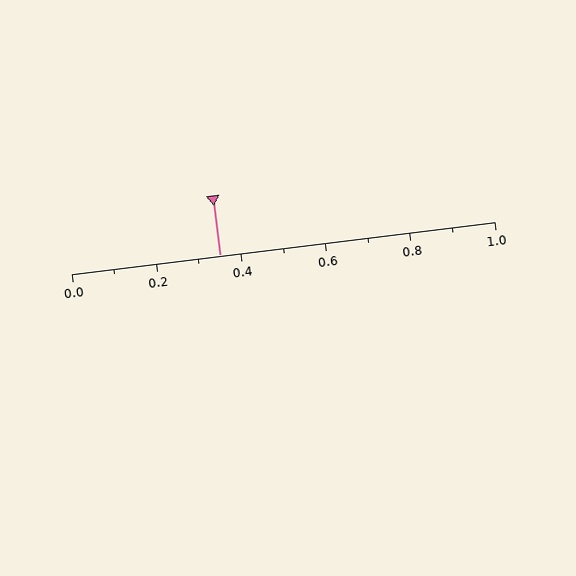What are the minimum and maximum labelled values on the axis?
The axis runs from 0.0 to 1.0.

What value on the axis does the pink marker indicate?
The marker indicates approximately 0.35.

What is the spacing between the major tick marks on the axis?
The major ticks are spaced 0.2 apart.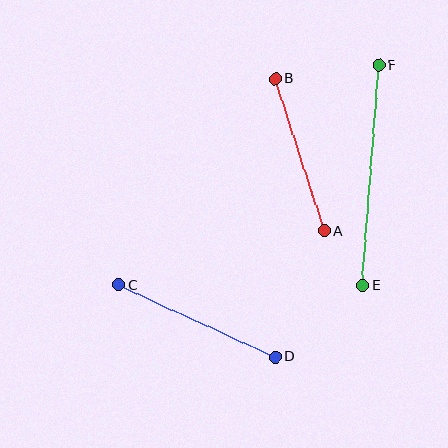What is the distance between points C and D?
The distance is approximately 173 pixels.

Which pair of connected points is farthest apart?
Points E and F are farthest apart.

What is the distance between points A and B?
The distance is approximately 160 pixels.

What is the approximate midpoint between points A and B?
The midpoint is at approximately (300, 155) pixels.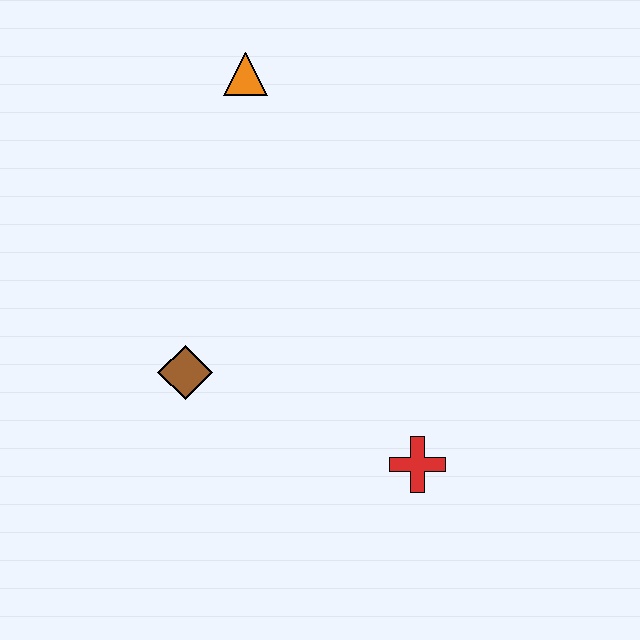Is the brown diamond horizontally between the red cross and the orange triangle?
No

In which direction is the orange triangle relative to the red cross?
The orange triangle is above the red cross.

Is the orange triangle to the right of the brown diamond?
Yes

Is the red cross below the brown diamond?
Yes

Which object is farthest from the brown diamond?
The orange triangle is farthest from the brown diamond.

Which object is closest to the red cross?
The brown diamond is closest to the red cross.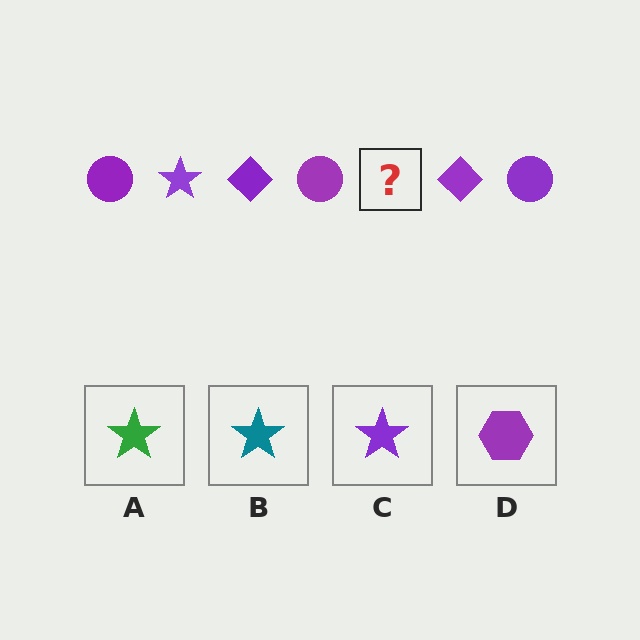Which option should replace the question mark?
Option C.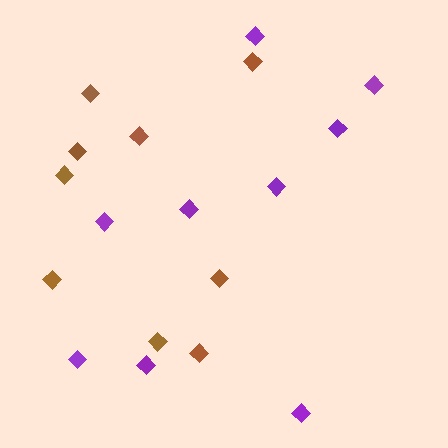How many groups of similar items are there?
There are 2 groups: one group of brown diamonds (9) and one group of purple diamonds (9).